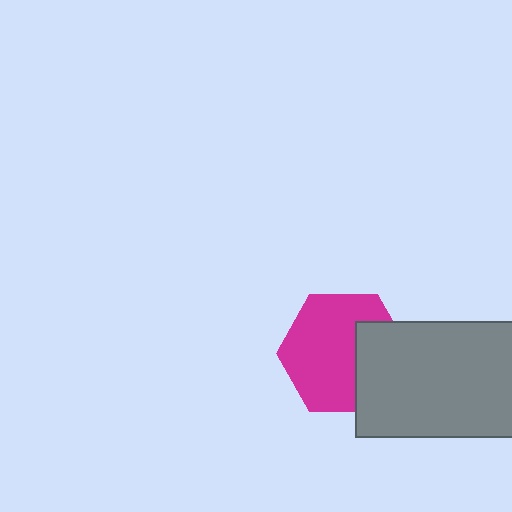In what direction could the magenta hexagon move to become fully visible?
The magenta hexagon could move left. That would shift it out from behind the gray rectangle entirely.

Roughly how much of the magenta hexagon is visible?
Most of it is visible (roughly 68%).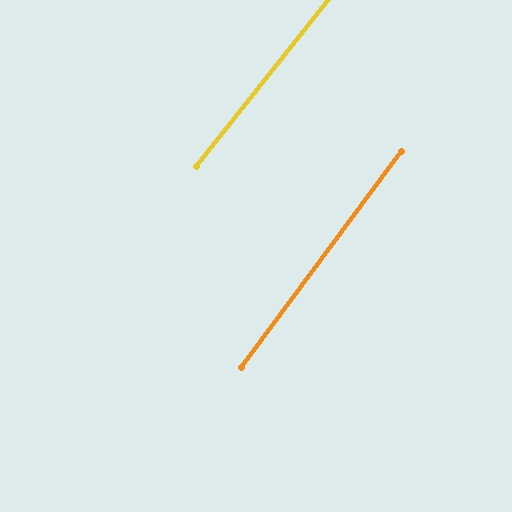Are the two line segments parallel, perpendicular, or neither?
Parallel — their directions differ by only 1.8°.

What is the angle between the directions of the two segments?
Approximately 2 degrees.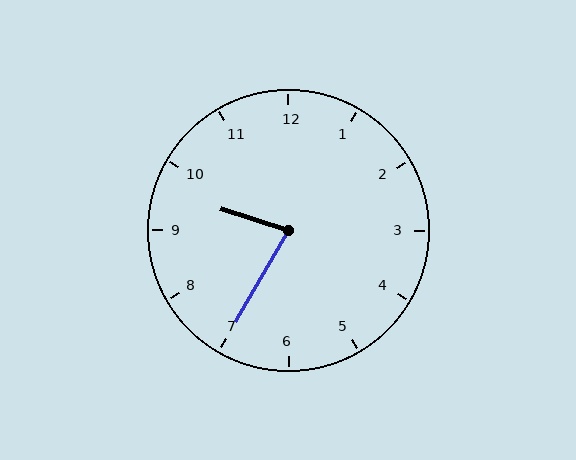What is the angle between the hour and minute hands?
Approximately 78 degrees.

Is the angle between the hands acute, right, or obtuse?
It is acute.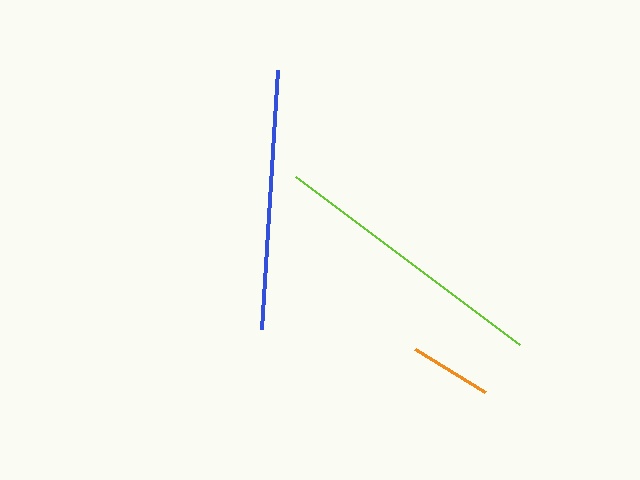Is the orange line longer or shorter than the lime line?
The lime line is longer than the orange line.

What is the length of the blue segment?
The blue segment is approximately 260 pixels long.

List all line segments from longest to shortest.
From longest to shortest: lime, blue, orange.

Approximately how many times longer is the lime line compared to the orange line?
The lime line is approximately 3.4 times the length of the orange line.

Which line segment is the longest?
The lime line is the longest at approximately 279 pixels.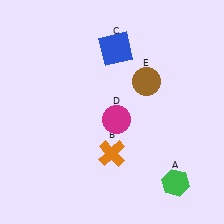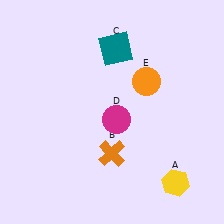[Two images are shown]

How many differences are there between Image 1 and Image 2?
There are 3 differences between the two images.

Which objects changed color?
A changed from green to yellow. C changed from blue to teal. E changed from brown to orange.